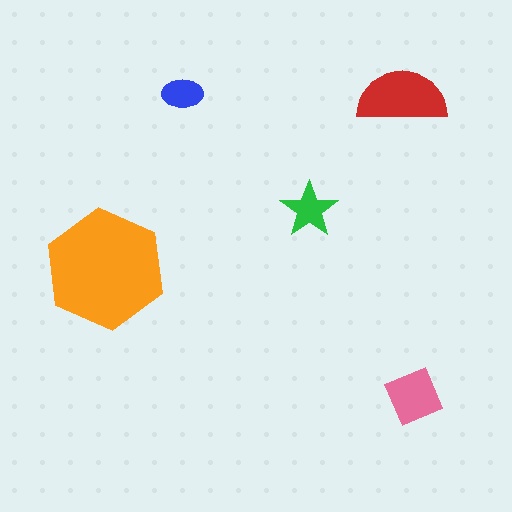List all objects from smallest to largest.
The blue ellipse, the green star, the pink diamond, the red semicircle, the orange hexagon.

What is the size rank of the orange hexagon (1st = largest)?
1st.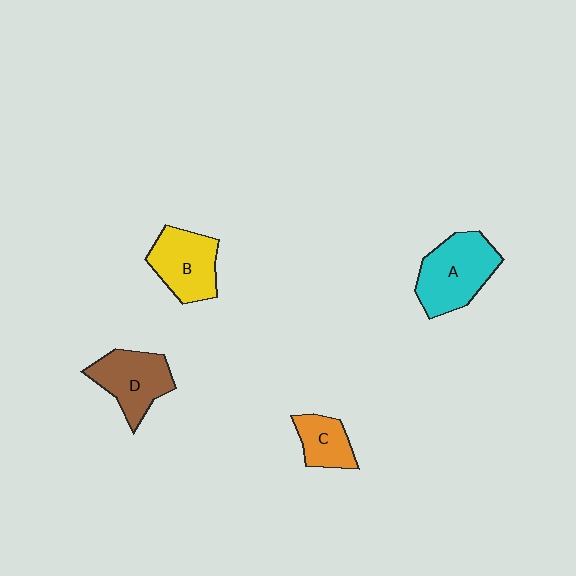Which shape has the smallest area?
Shape C (orange).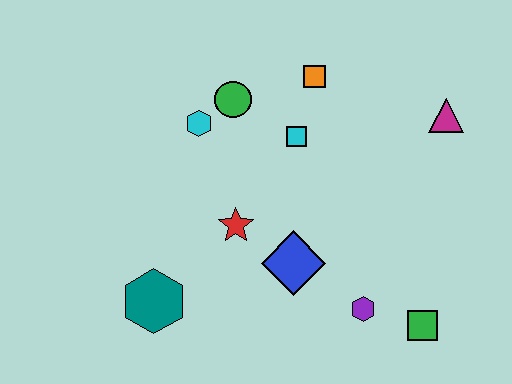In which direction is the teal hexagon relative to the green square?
The teal hexagon is to the left of the green square.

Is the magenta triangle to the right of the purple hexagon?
Yes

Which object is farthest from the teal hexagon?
The magenta triangle is farthest from the teal hexagon.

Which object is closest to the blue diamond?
The red star is closest to the blue diamond.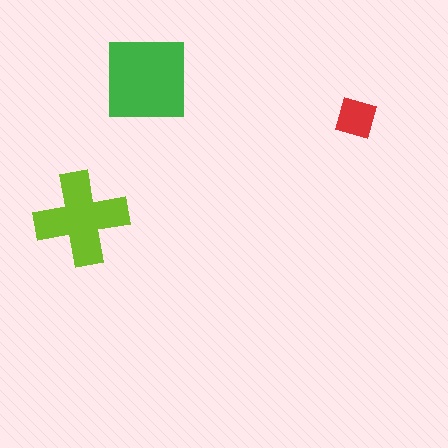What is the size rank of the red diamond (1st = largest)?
3rd.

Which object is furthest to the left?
The lime cross is leftmost.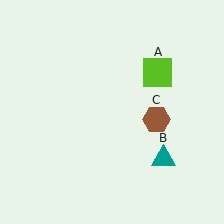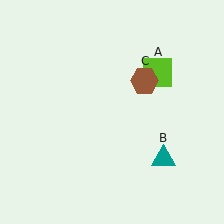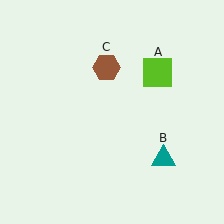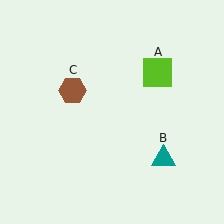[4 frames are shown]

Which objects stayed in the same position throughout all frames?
Lime square (object A) and teal triangle (object B) remained stationary.